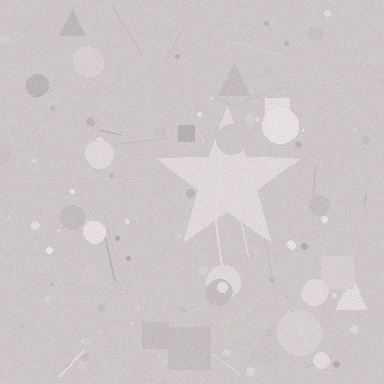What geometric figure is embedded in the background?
A star is embedded in the background.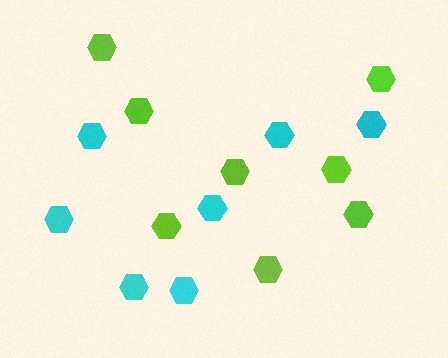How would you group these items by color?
There are 2 groups: one group of cyan hexagons (7) and one group of lime hexagons (8).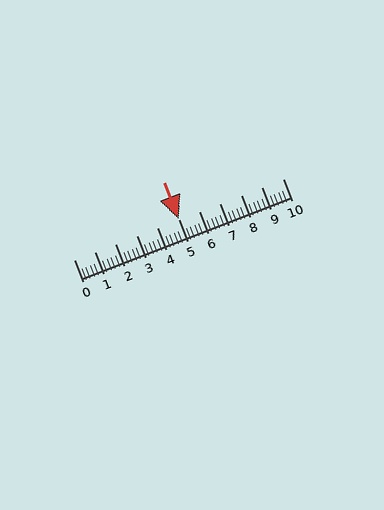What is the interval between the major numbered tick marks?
The major tick marks are spaced 1 units apart.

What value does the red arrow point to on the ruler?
The red arrow points to approximately 5.0.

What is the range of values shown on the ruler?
The ruler shows values from 0 to 10.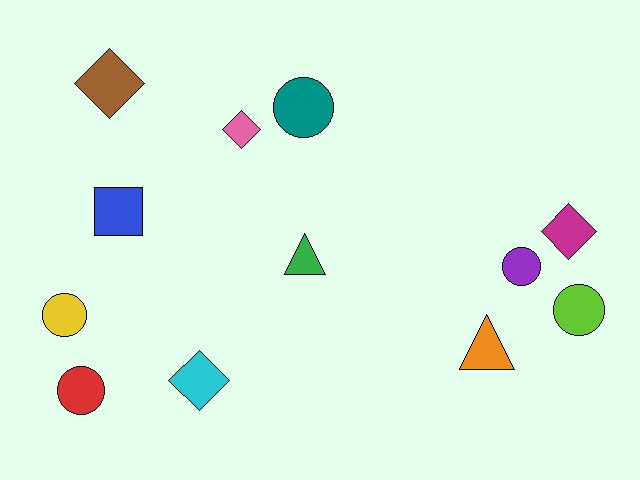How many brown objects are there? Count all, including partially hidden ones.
There is 1 brown object.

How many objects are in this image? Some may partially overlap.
There are 12 objects.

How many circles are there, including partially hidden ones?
There are 5 circles.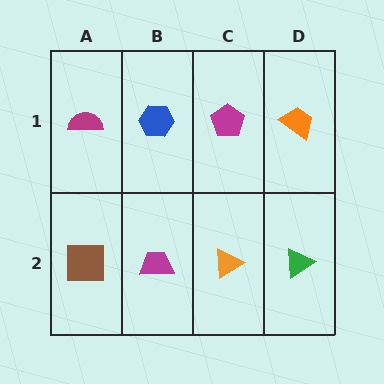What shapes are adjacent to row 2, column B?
A blue hexagon (row 1, column B), a brown square (row 2, column A), an orange triangle (row 2, column C).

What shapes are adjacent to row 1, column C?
An orange triangle (row 2, column C), a blue hexagon (row 1, column B), an orange trapezoid (row 1, column D).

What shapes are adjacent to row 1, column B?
A magenta trapezoid (row 2, column B), a magenta semicircle (row 1, column A), a magenta pentagon (row 1, column C).